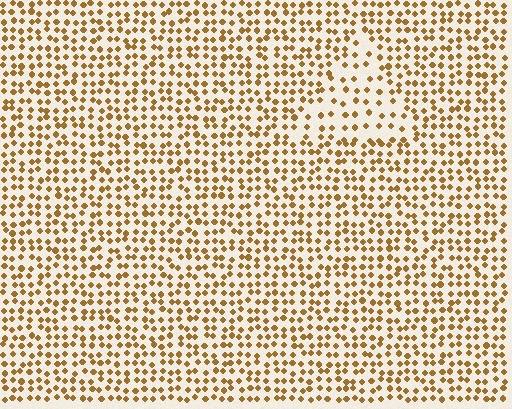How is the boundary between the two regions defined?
The boundary is defined by a change in element density (approximately 1.9x ratio). All elements are the same color, size, and shape.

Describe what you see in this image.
The image contains small brown elements arranged at two different densities. A triangle-shaped region is visible where the elements are less densely packed than the surrounding area.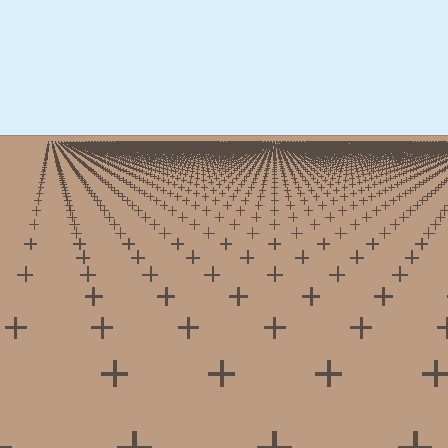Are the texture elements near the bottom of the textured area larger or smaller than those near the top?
Larger. Near the bottom, elements are closer to the viewer and appear at a bigger on-screen size.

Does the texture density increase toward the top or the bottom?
Density increases toward the top.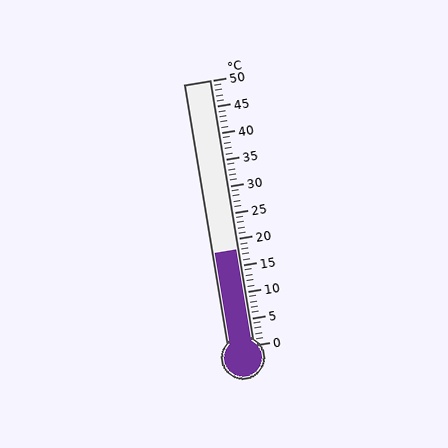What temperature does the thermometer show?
The thermometer shows approximately 18°C.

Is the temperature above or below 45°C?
The temperature is below 45°C.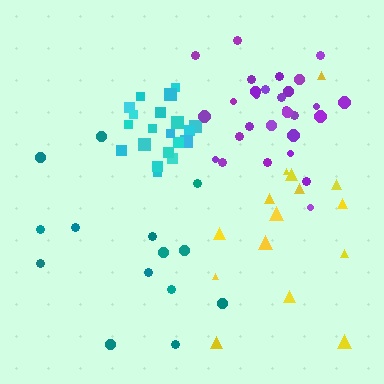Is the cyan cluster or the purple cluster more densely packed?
Cyan.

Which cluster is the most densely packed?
Cyan.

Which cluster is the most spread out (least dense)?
Teal.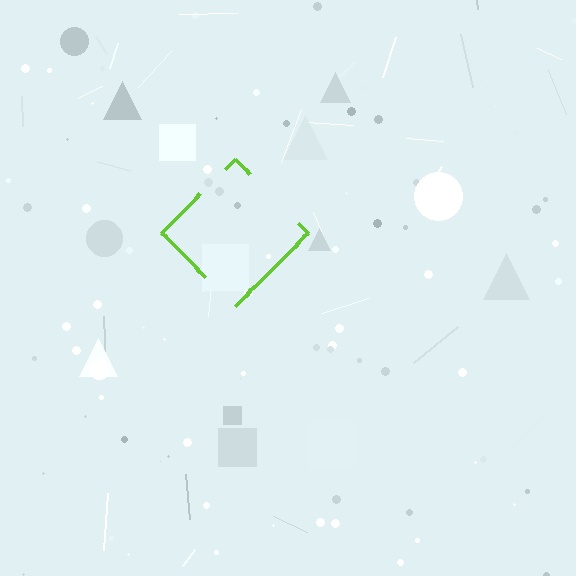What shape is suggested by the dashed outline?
The dashed outline suggests a diamond.